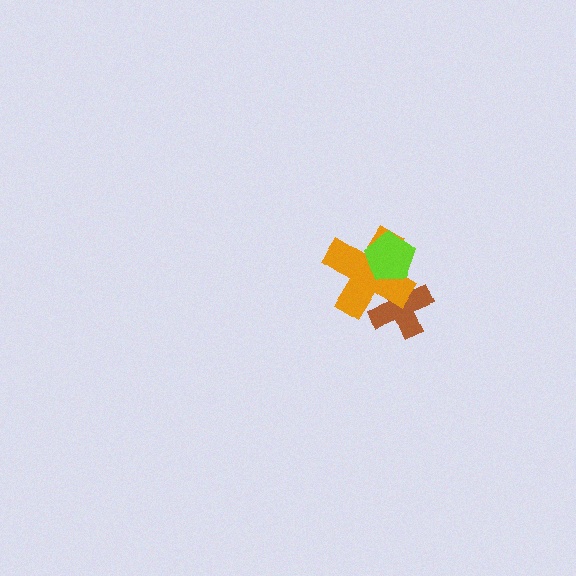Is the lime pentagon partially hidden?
No, no other shape covers it.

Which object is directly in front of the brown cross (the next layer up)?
The orange cross is directly in front of the brown cross.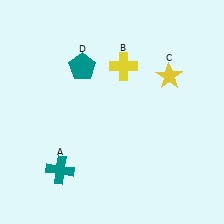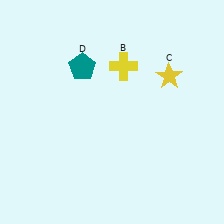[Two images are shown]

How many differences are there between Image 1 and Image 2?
There is 1 difference between the two images.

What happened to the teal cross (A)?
The teal cross (A) was removed in Image 2. It was in the bottom-left area of Image 1.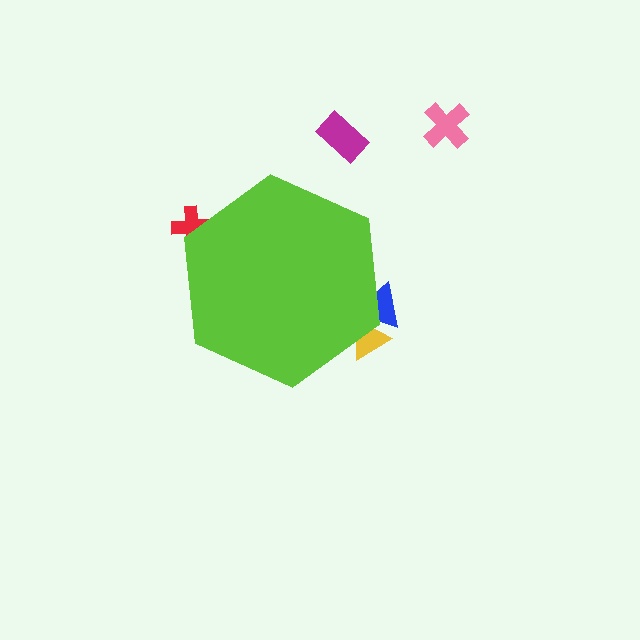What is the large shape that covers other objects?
A lime hexagon.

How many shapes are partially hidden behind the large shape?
3 shapes are partially hidden.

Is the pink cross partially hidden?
No, the pink cross is fully visible.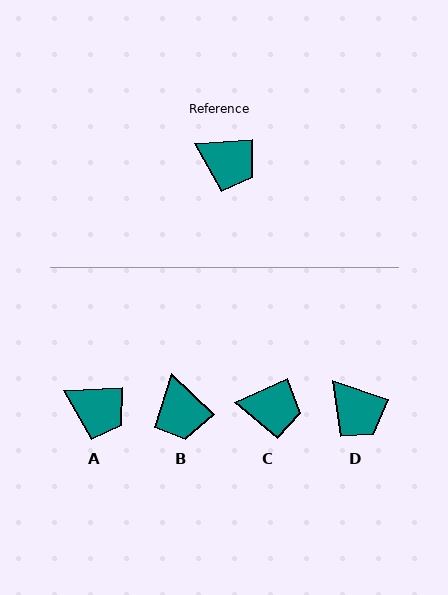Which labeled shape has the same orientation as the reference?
A.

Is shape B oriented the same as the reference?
No, it is off by about 47 degrees.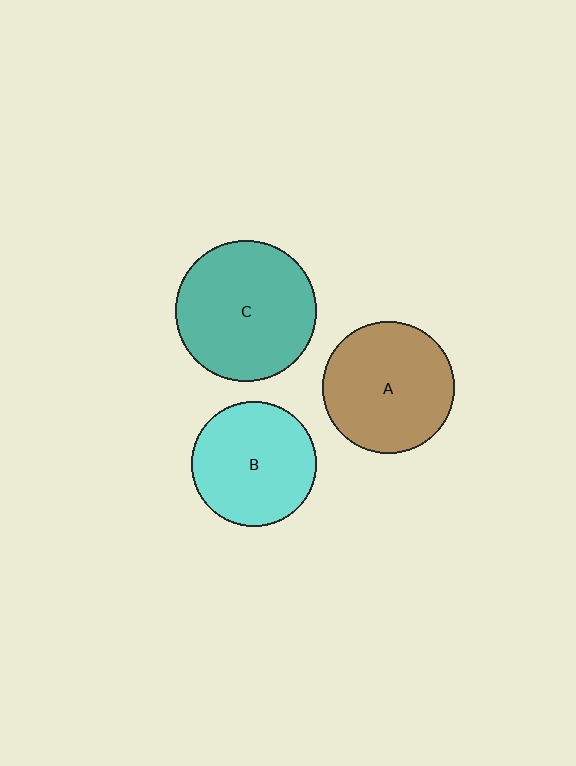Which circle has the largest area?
Circle C (teal).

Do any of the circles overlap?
No, none of the circles overlap.